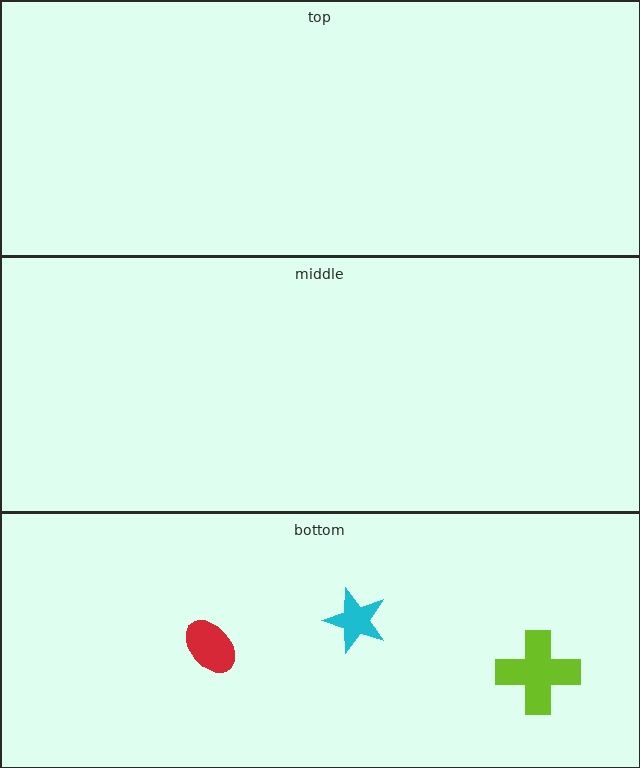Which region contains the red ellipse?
The bottom region.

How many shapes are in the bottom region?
3.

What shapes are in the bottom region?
The cyan star, the lime cross, the red ellipse.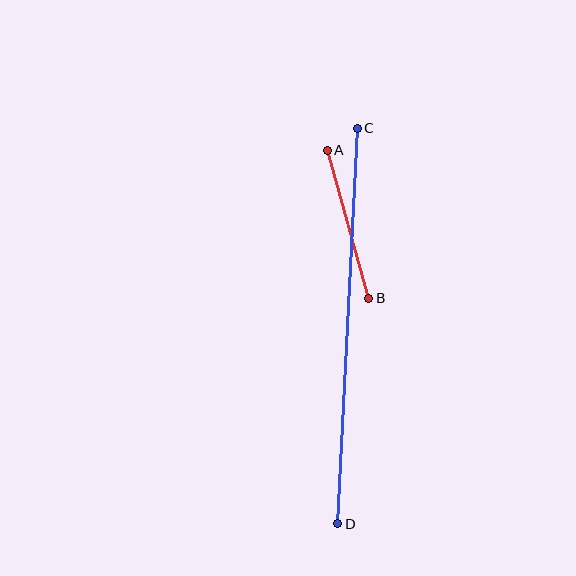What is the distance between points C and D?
The distance is approximately 396 pixels.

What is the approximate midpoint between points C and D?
The midpoint is at approximately (348, 326) pixels.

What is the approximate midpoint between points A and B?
The midpoint is at approximately (348, 224) pixels.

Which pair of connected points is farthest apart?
Points C and D are farthest apart.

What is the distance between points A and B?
The distance is approximately 154 pixels.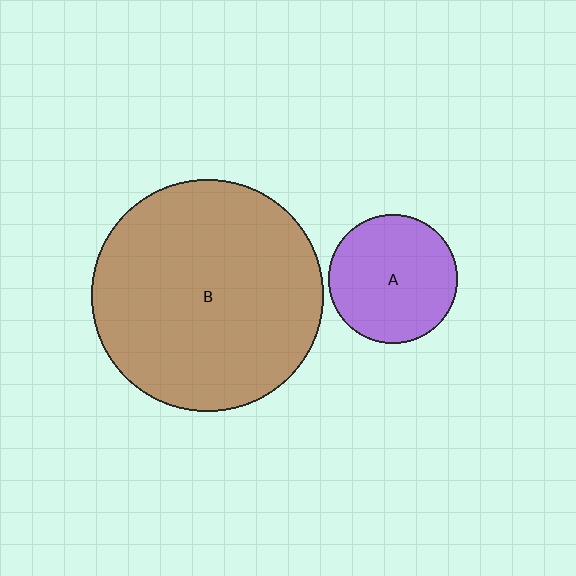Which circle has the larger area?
Circle B (brown).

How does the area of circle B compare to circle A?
Approximately 3.2 times.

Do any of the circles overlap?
No, none of the circles overlap.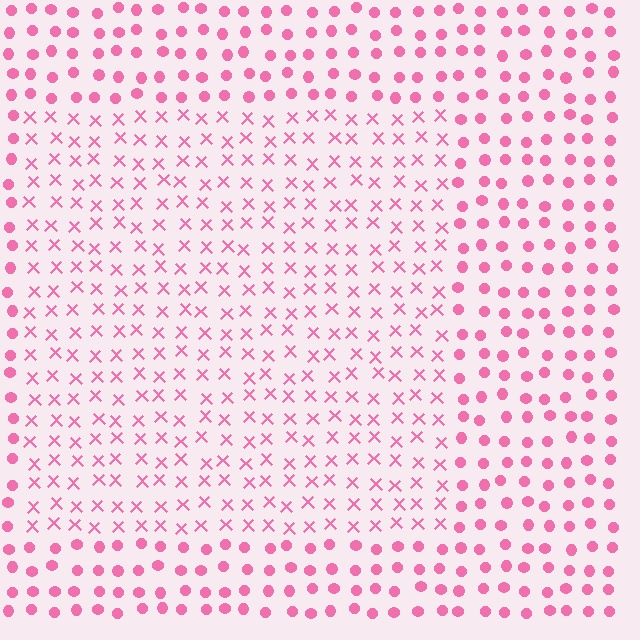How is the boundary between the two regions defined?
The boundary is defined by a change in element shape: X marks inside vs. circles outside. All elements share the same color and spacing.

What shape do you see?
I see a rectangle.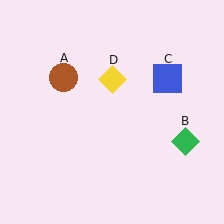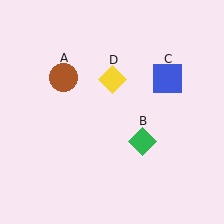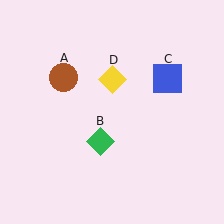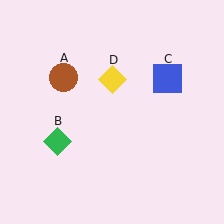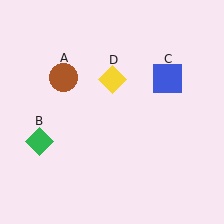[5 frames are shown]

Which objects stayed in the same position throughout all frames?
Brown circle (object A) and blue square (object C) and yellow diamond (object D) remained stationary.